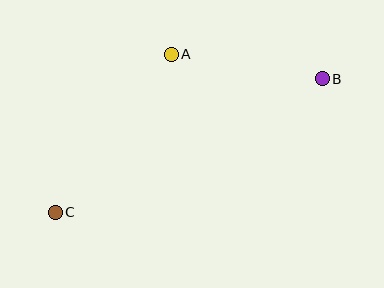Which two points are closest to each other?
Points A and B are closest to each other.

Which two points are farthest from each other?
Points B and C are farthest from each other.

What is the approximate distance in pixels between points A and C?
The distance between A and C is approximately 196 pixels.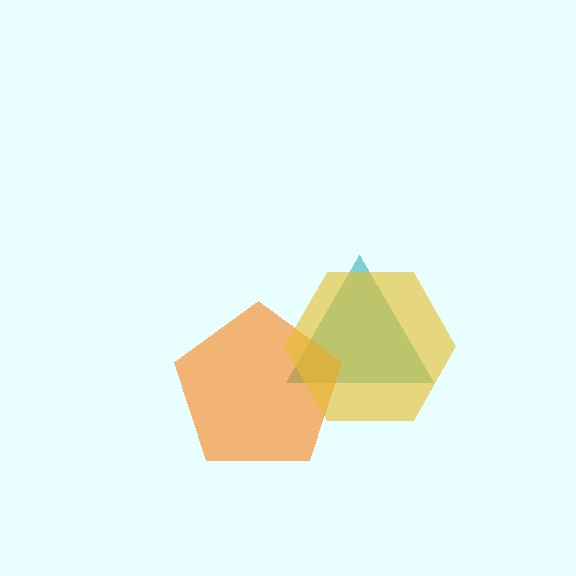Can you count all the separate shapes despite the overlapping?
Yes, there are 3 separate shapes.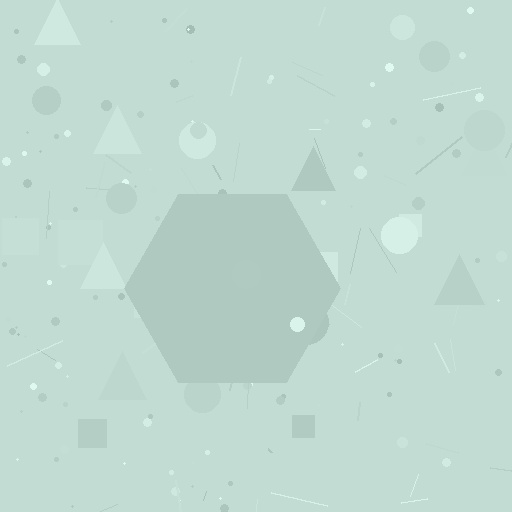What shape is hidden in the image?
A hexagon is hidden in the image.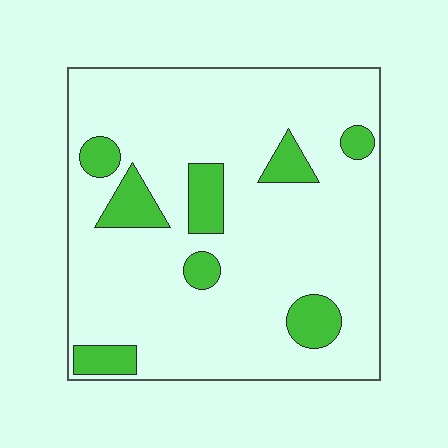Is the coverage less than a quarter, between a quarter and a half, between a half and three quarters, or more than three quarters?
Less than a quarter.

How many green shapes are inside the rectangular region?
8.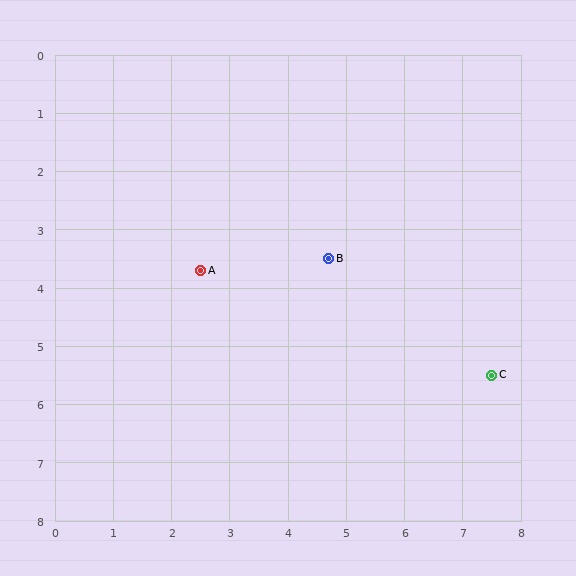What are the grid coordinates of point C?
Point C is at approximately (7.5, 5.5).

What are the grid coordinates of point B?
Point B is at approximately (4.7, 3.5).